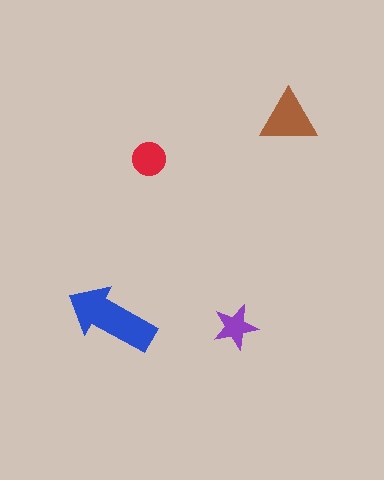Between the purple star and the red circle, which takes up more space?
The red circle.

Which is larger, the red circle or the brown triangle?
The brown triangle.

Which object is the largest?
The blue arrow.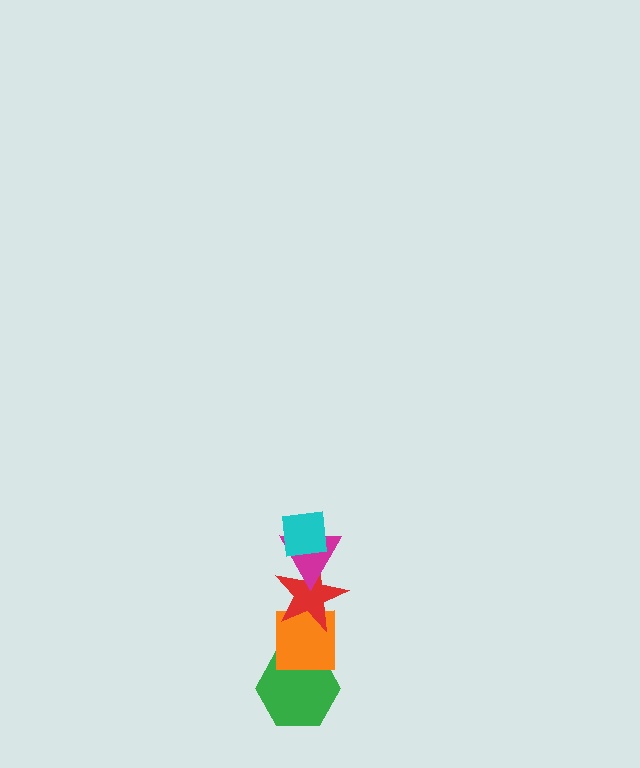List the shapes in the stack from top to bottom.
From top to bottom: the cyan square, the magenta triangle, the red star, the orange square, the green hexagon.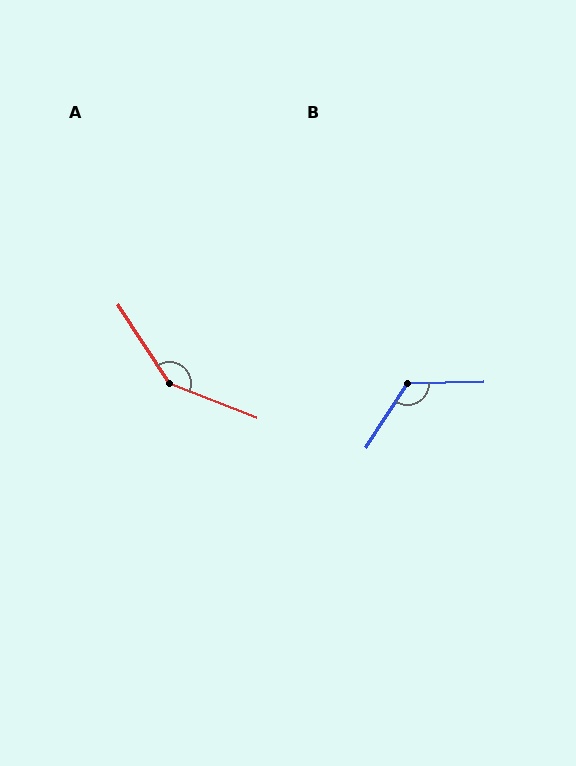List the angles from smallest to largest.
B (124°), A (145°).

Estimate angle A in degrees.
Approximately 145 degrees.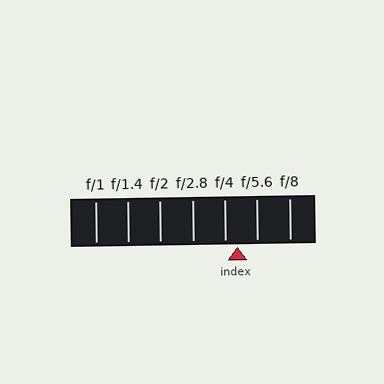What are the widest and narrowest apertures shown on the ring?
The widest aperture shown is f/1 and the narrowest is f/8.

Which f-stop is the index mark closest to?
The index mark is closest to f/4.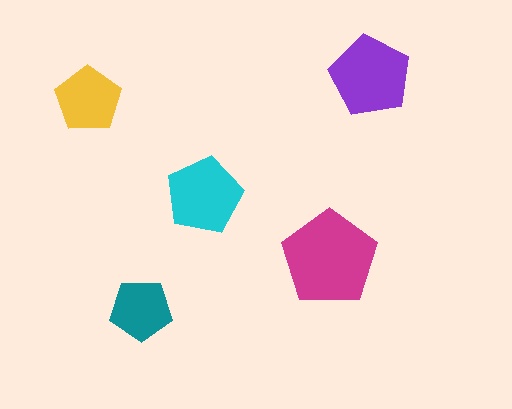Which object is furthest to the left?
The yellow pentagon is leftmost.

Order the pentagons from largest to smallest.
the magenta one, the purple one, the cyan one, the yellow one, the teal one.